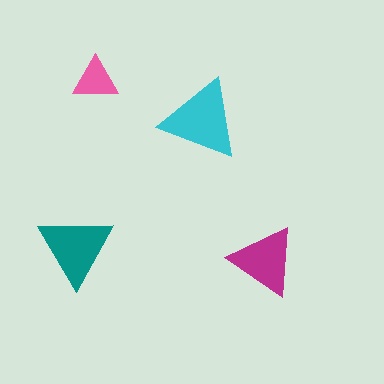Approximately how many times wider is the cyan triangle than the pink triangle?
About 1.5 times wider.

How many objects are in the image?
There are 4 objects in the image.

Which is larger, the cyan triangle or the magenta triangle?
The cyan one.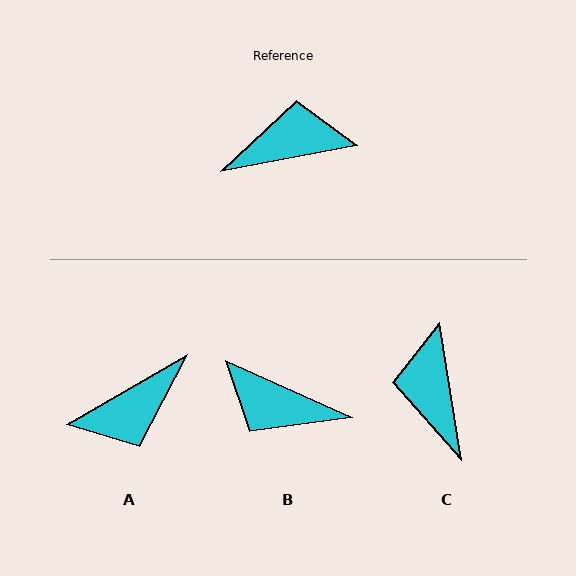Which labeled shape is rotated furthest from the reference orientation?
A, about 161 degrees away.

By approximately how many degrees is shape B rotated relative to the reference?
Approximately 145 degrees counter-clockwise.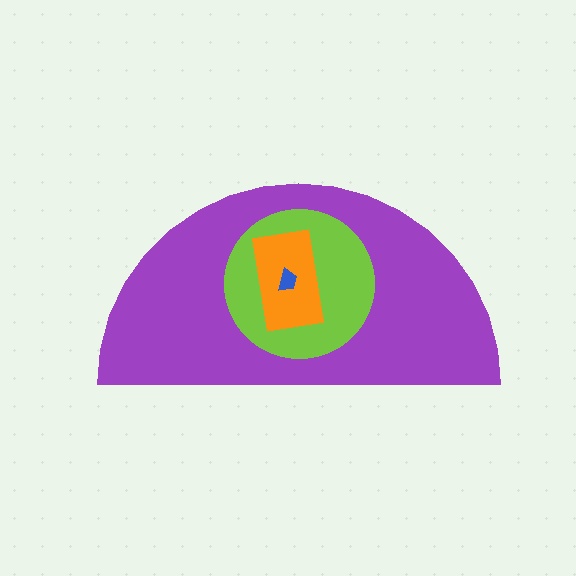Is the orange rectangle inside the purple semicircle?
Yes.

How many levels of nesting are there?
4.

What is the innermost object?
The blue trapezoid.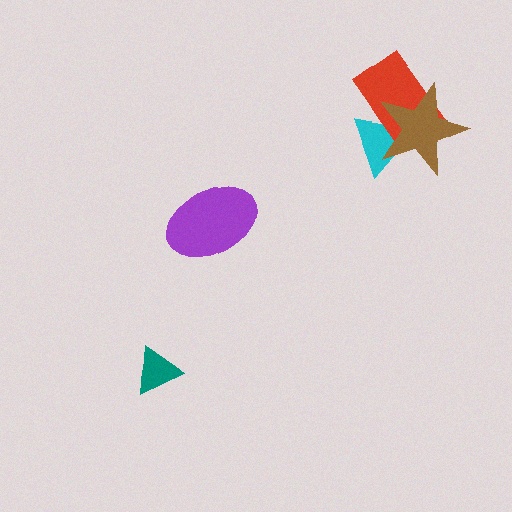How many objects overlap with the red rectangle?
2 objects overlap with the red rectangle.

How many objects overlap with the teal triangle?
0 objects overlap with the teal triangle.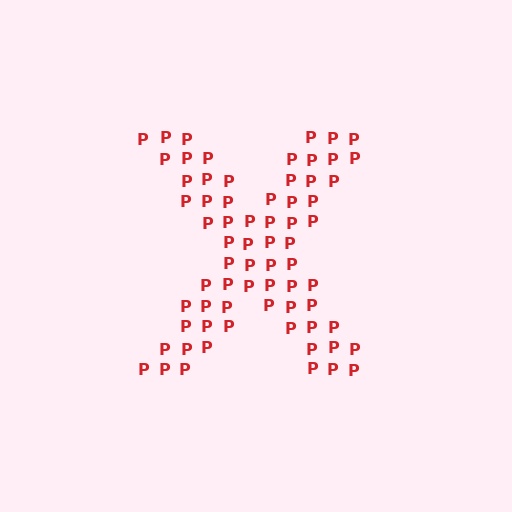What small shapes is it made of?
It is made of small letter P's.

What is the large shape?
The large shape is the letter X.